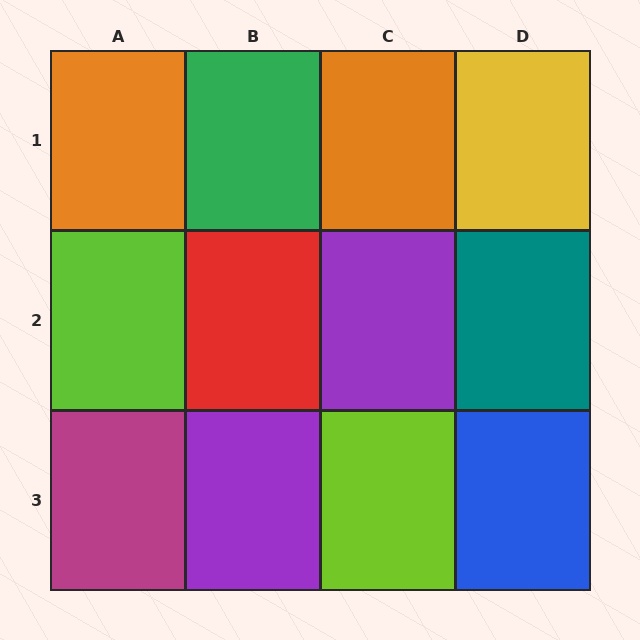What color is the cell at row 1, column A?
Orange.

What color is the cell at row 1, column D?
Yellow.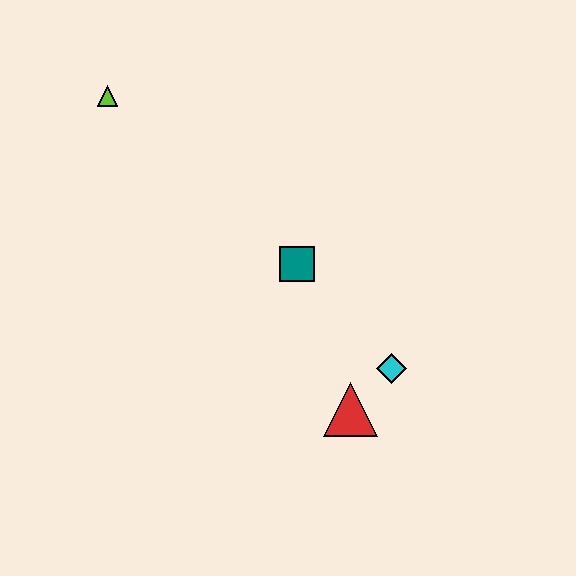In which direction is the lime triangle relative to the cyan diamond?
The lime triangle is to the left of the cyan diamond.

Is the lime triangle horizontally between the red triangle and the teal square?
No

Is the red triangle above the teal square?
No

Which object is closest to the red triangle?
The cyan diamond is closest to the red triangle.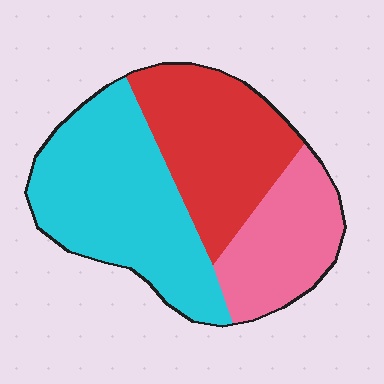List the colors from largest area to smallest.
From largest to smallest: cyan, red, pink.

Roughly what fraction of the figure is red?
Red covers 33% of the figure.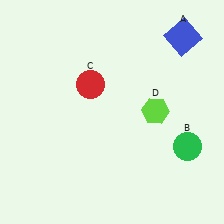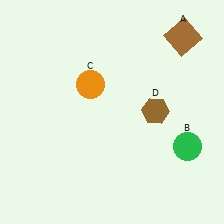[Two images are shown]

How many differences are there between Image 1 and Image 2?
There are 3 differences between the two images.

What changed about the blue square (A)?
In Image 1, A is blue. In Image 2, it changed to brown.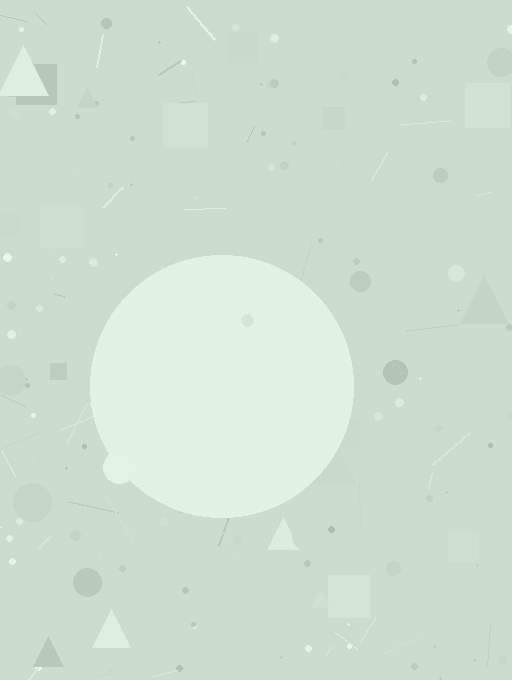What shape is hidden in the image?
A circle is hidden in the image.